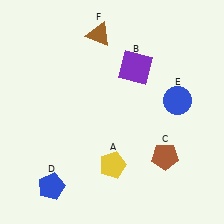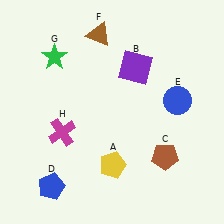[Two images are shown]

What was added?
A green star (G), a magenta cross (H) were added in Image 2.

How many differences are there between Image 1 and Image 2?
There are 2 differences between the two images.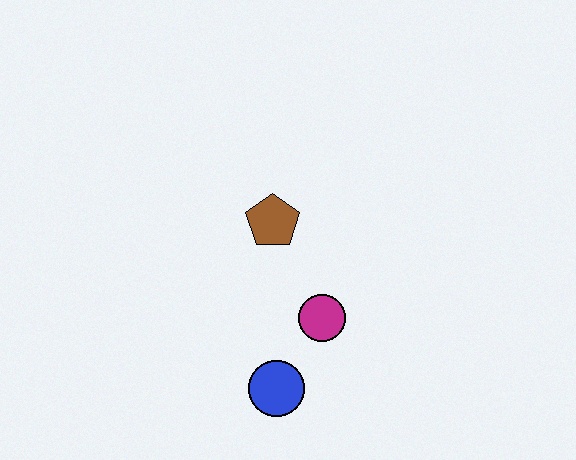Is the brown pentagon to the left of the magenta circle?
Yes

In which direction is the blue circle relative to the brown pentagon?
The blue circle is below the brown pentagon.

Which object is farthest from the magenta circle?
The brown pentagon is farthest from the magenta circle.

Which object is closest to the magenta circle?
The blue circle is closest to the magenta circle.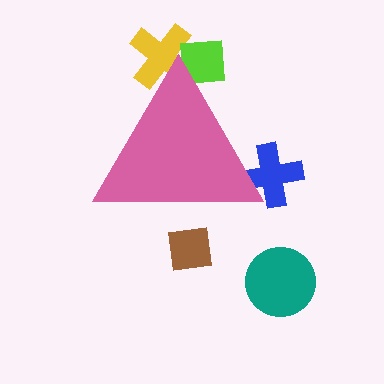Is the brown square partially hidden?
Yes, the brown square is partially hidden behind the pink triangle.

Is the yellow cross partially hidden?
Yes, the yellow cross is partially hidden behind the pink triangle.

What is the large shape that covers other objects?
A pink triangle.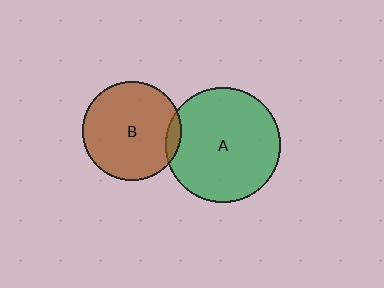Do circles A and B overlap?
Yes.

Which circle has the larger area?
Circle A (green).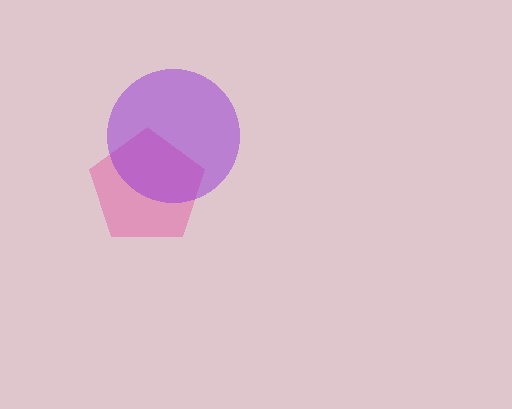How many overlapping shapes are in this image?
There are 2 overlapping shapes in the image.